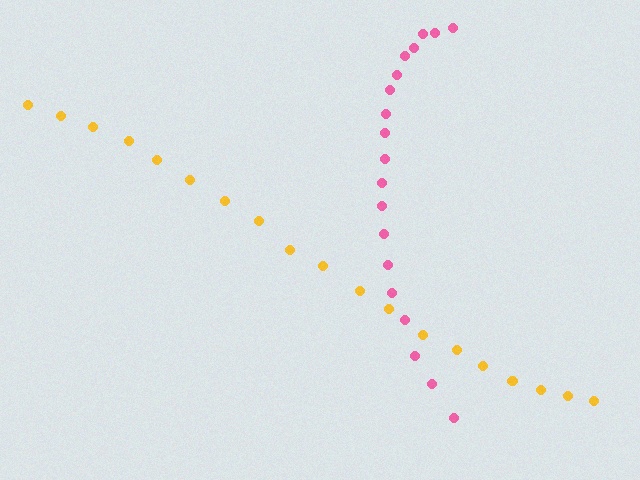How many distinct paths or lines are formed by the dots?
There are 2 distinct paths.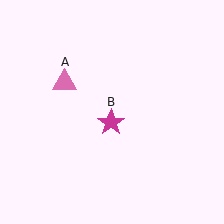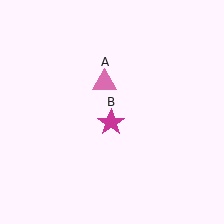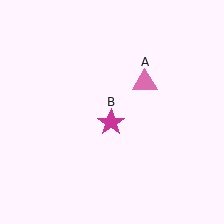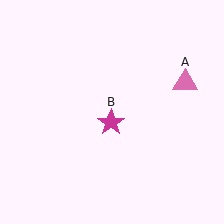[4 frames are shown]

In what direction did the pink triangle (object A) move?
The pink triangle (object A) moved right.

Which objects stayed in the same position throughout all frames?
Magenta star (object B) remained stationary.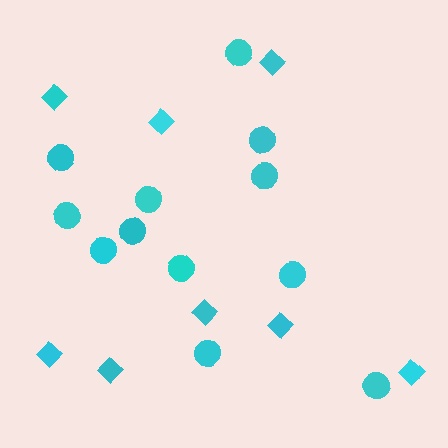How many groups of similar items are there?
There are 2 groups: one group of circles (12) and one group of diamonds (8).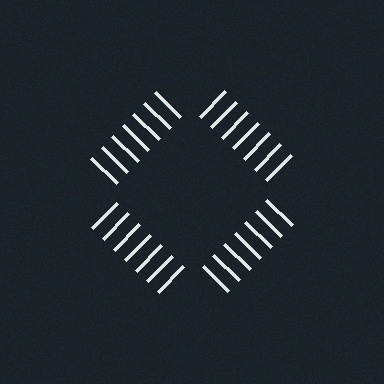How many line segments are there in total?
28 — 7 along each of the 4 edges.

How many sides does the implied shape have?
4 sides — the line-ends trace a square.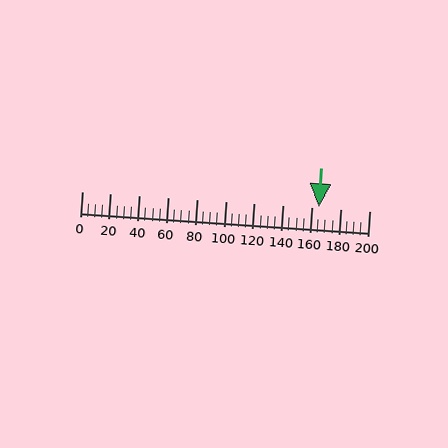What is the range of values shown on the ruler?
The ruler shows values from 0 to 200.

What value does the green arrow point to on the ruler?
The green arrow points to approximately 165.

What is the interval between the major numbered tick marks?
The major tick marks are spaced 20 units apart.